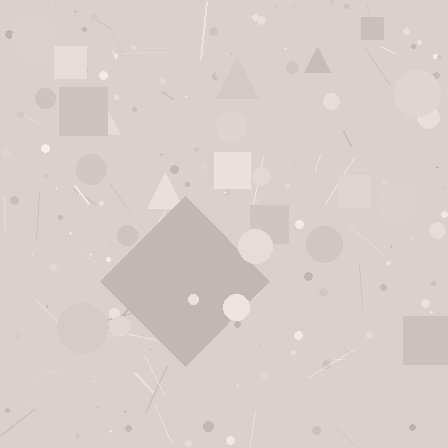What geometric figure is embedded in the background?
A diamond is embedded in the background.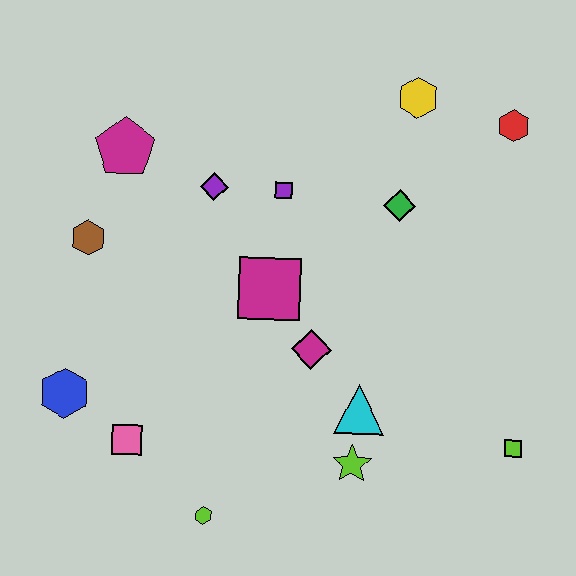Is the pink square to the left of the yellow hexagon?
Yes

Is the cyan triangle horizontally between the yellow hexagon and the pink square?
Yes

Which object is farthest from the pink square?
The red hexagon is farthest from the pink square.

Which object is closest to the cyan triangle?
The lime star is closest to the cyan triangle.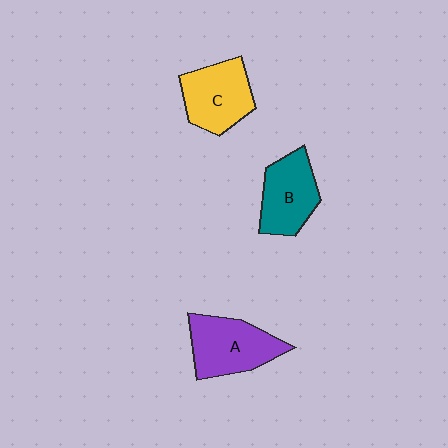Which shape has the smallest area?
Shape B (teal).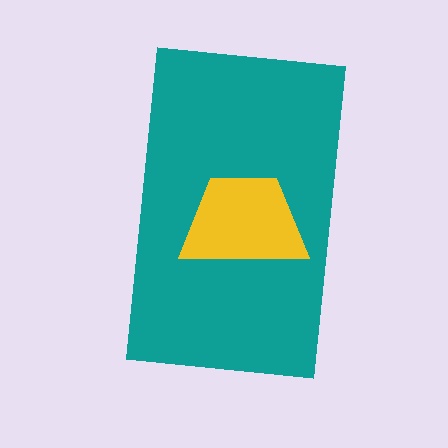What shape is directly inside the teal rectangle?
The yellow trapezoid.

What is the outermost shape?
The teal rectangle.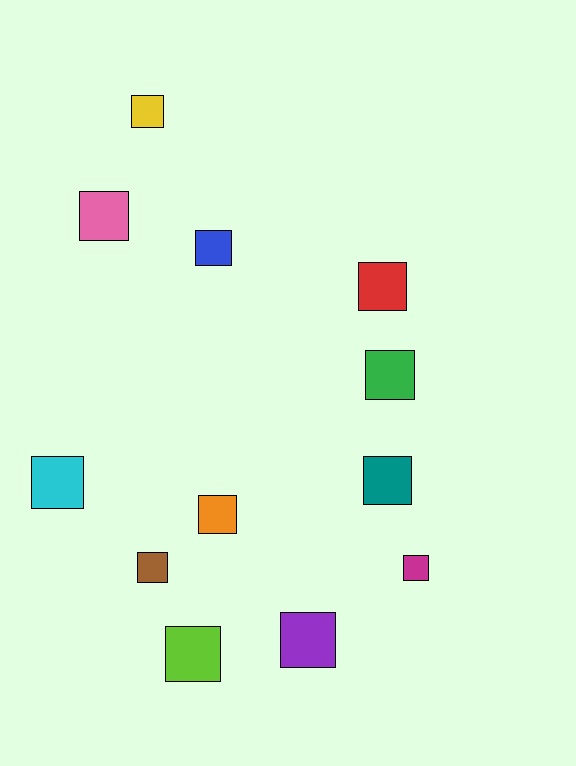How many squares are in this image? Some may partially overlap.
There are 12 squares.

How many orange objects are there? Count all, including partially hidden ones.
There is 1 orange object.